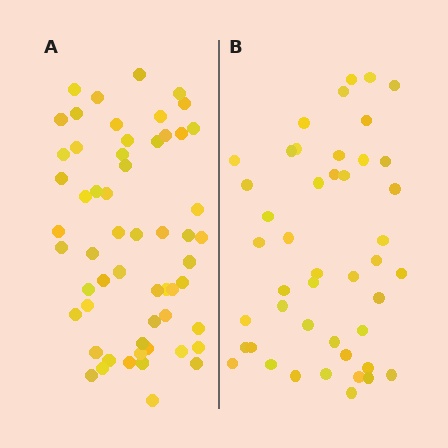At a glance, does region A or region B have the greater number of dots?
Region A (the left region) has more dots.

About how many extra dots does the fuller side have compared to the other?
Region A has roughly 12 or so more dots than region B.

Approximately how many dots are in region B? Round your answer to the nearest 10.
About 40 dots. (The exact count is 45, which rounds to 40.)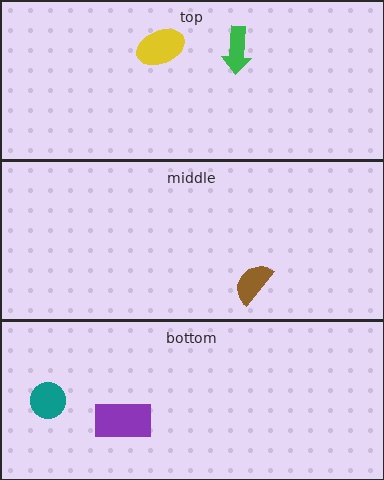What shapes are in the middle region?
The brown semicircle.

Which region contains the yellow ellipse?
The top region.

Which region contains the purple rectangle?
The bottom region.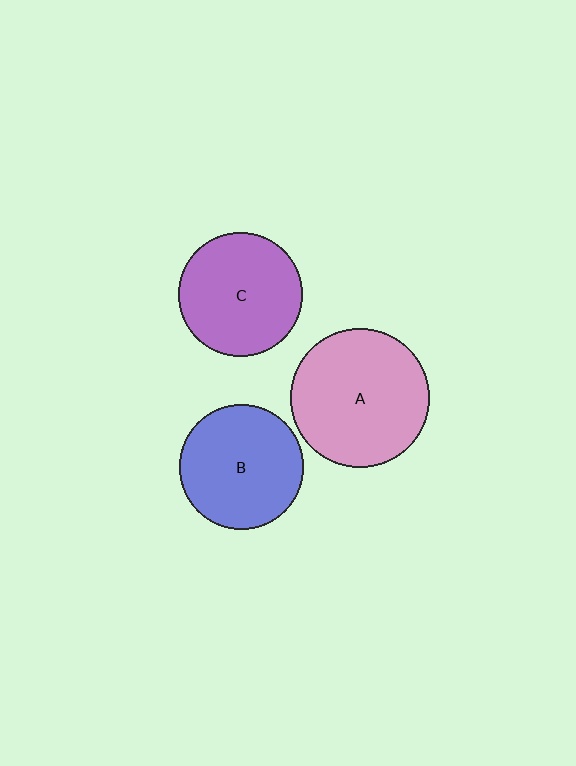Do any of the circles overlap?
No, none of the circles overlap.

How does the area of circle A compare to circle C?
Approximately 1.3 times.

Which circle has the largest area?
Circle A (pink).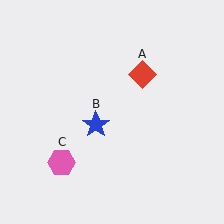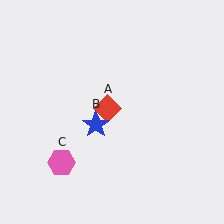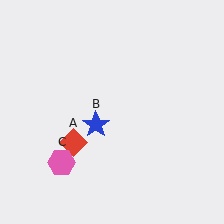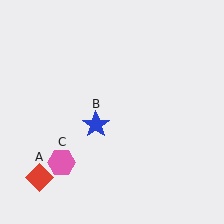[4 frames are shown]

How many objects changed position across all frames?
1 object changed position: red diamond (object A).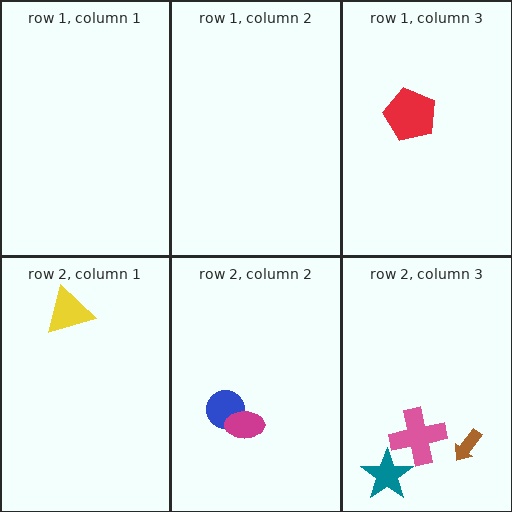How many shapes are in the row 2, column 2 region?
2.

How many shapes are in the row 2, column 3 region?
3.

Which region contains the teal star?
The row 2, column 3 region.